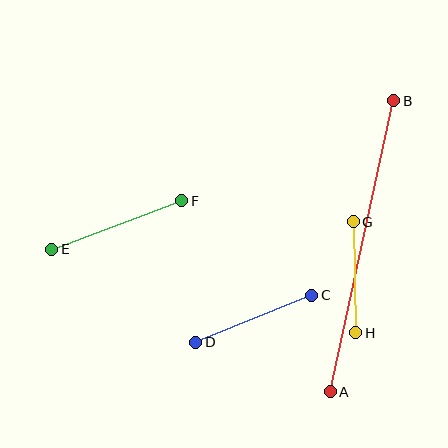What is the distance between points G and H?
The distance is approximately 111 pixels.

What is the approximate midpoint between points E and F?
The midpoint is at approximately (117, 225) pixels.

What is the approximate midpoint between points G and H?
The midpoint is at approximately (354, 277) pixels.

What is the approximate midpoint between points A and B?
The midpoint is at approximately (362, 246) pixels.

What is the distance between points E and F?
The distance is approximately 139 pixels.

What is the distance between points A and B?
The distance is approximately 298 pixels.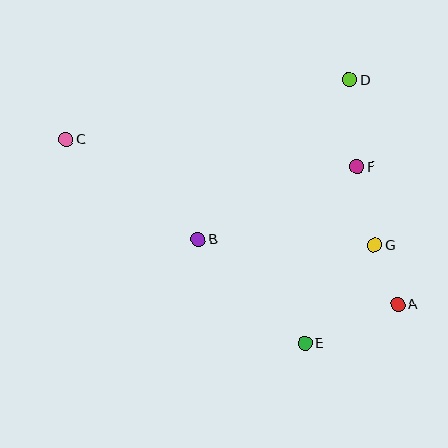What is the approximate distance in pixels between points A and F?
The distance between A and F is approximately 144 pixels.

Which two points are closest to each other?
Points A and G are closest to each other.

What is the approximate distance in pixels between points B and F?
The distance between B and F is approximately 175 pixels.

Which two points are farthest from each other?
Points A and C are farthest from each other.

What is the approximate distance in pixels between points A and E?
The distance between A and E is approximately 101 pixels.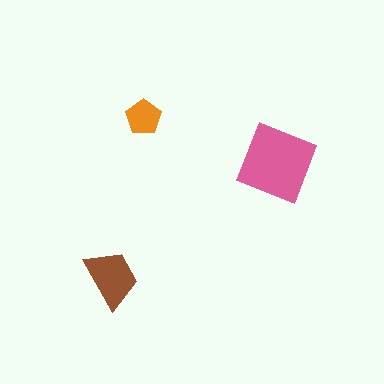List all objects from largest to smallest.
The pink square, the brown trapezoid, the orange pentagon.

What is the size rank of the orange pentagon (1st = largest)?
3rd.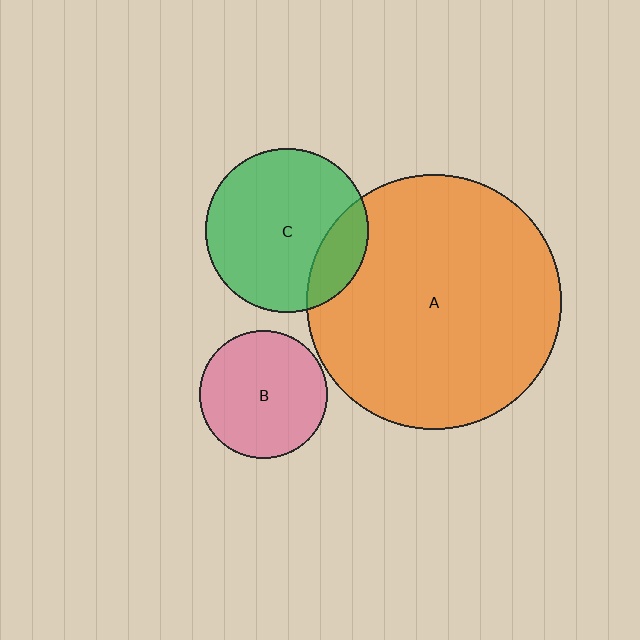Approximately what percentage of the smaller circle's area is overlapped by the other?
Approximately 20%.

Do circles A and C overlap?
Yes.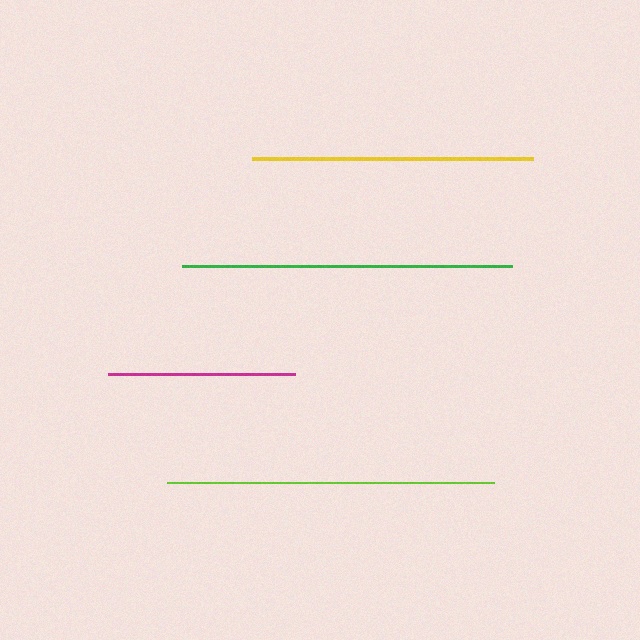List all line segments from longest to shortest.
From longest to shortest: green, lime, yellow, magenta.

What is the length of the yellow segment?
The yellow segment is approximately 281 pixels long.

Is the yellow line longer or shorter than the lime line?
The lime line is longer than the yellow line.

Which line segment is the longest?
The green line is the longest at approximately 329 pixels.